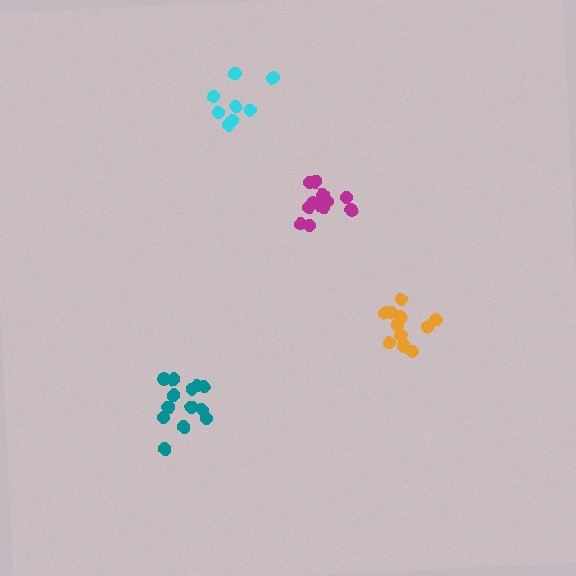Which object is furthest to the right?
The orange cluster is rightmost.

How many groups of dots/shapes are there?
There are 4 groups.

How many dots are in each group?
Group 1: 13 dots, Group 2: 8 dots, Group 3: 11 dots, Group 4: 11 dots (43 total).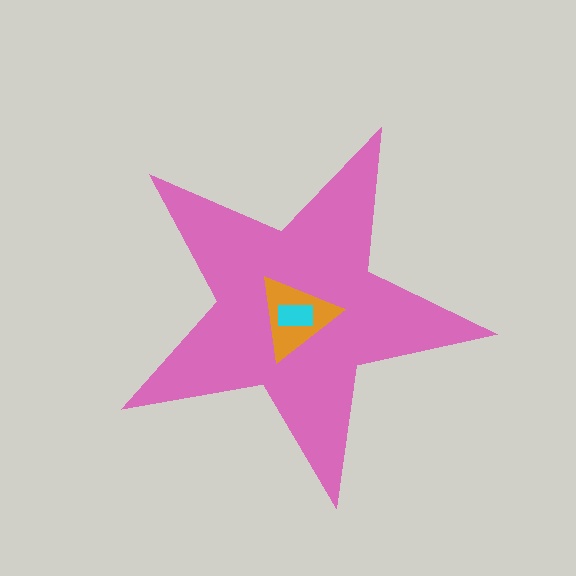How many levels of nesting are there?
3.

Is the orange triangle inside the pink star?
Yes.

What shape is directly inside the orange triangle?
The cyan rectangle.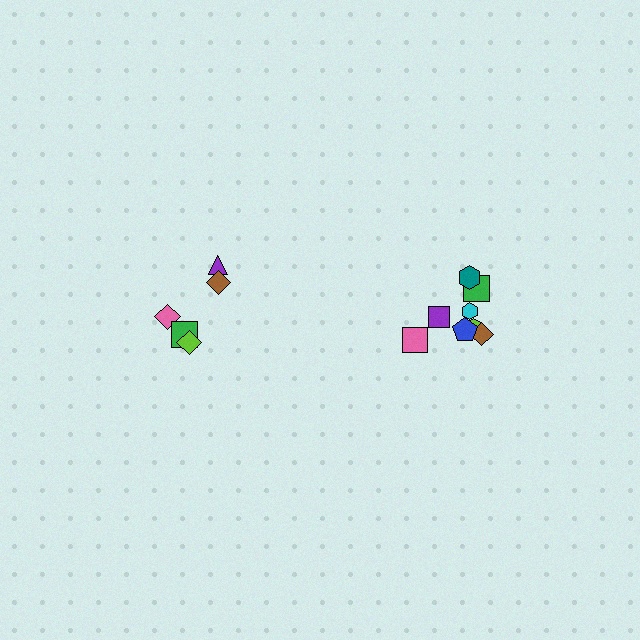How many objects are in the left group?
There are 5 objects.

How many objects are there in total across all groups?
There are 13 objects.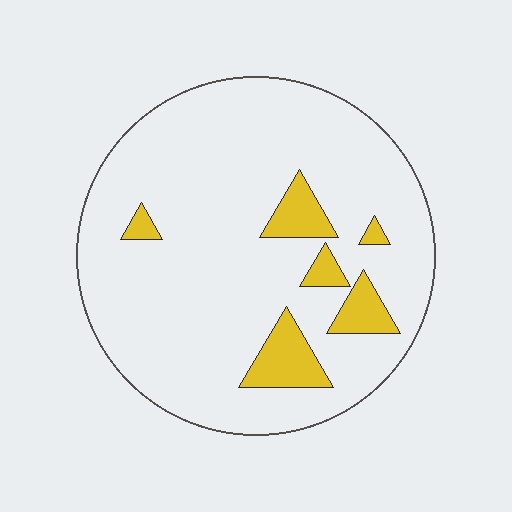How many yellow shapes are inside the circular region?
6.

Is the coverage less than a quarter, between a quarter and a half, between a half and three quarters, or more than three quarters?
Less than a quarter.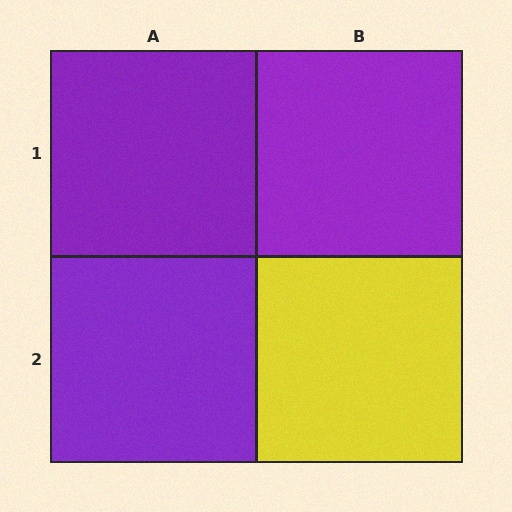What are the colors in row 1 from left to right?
Purple, purple.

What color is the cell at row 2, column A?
Purple.